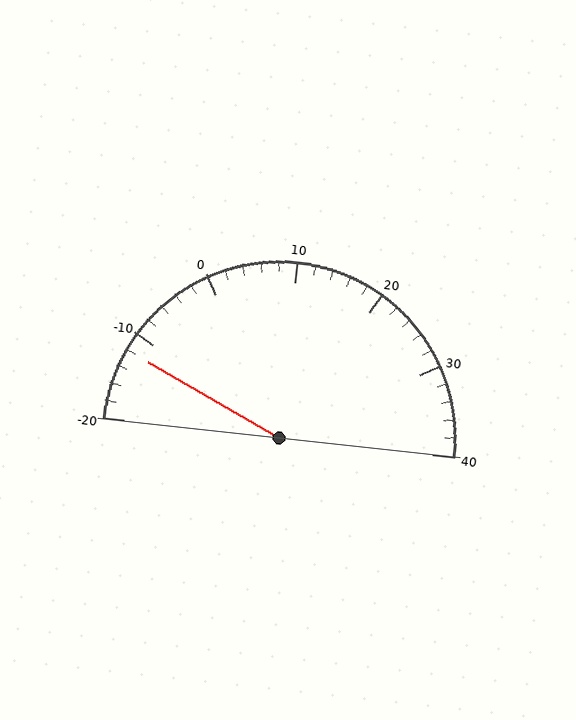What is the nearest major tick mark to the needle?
The nearest major tick mark is -10.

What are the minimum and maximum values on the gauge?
The gauge ranges from -20 to 40.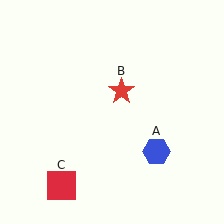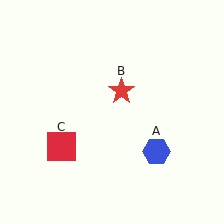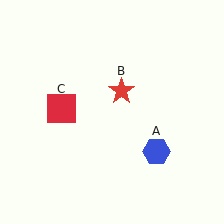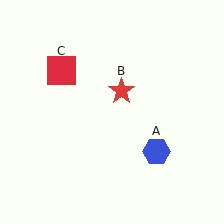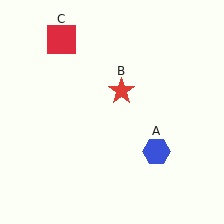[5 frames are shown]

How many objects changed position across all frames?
1 object changed position: red square (object C).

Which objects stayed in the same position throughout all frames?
Blue hexagon (object A) and red star (object B) remained stationary.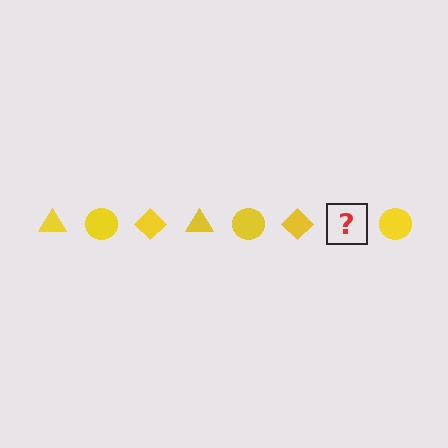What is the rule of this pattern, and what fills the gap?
The rule is that the pattern cycles through triangle, circle, diamond shapes in yellow. The gap should be filled with a yellow triangle.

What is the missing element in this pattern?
The missing element is a yellow triangle.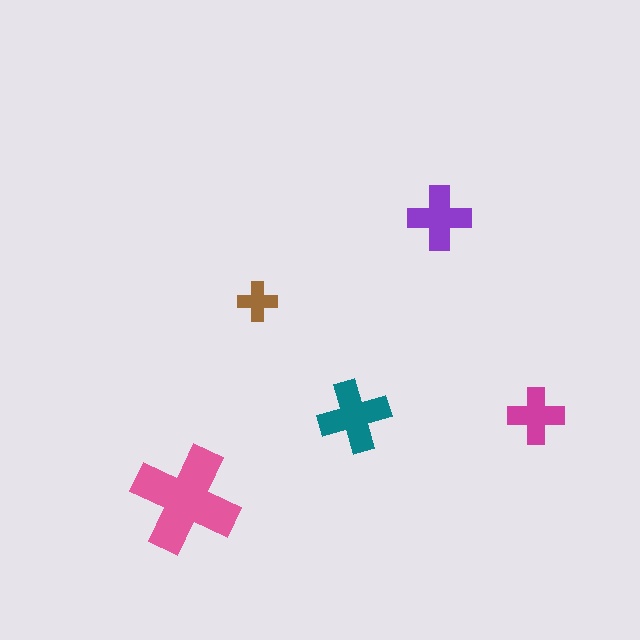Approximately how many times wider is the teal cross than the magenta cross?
About 1.5 times wider.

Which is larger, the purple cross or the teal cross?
The teal one.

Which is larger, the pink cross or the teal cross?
The pink one.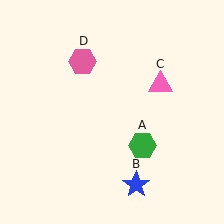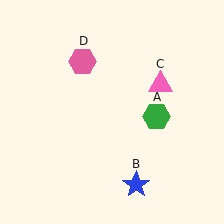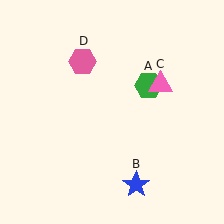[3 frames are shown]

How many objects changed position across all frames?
1 object changed position: green hexagon (object A).